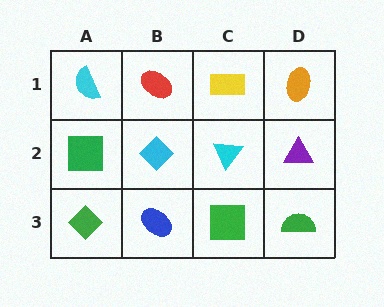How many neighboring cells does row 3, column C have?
3.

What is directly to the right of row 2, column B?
A cyan triangle.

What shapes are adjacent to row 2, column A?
A cyan semicircle (row 1, column A), a green diamond (row 3, column A), a cyan diamond (row 2, column B).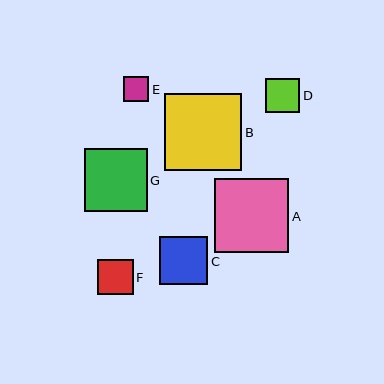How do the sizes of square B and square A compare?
Square B and square A are approximately the same size.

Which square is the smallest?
Square E is the smallest with a size of approximately 25 pixels.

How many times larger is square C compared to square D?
Square C is approximately 1.4 times the size of square D.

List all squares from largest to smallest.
From largest to smallest: B, A, G, C, F, D, E.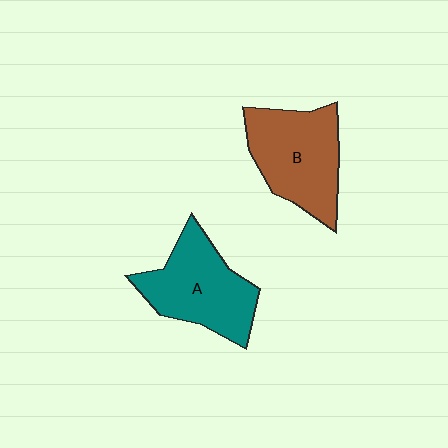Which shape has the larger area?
Shape B (brown).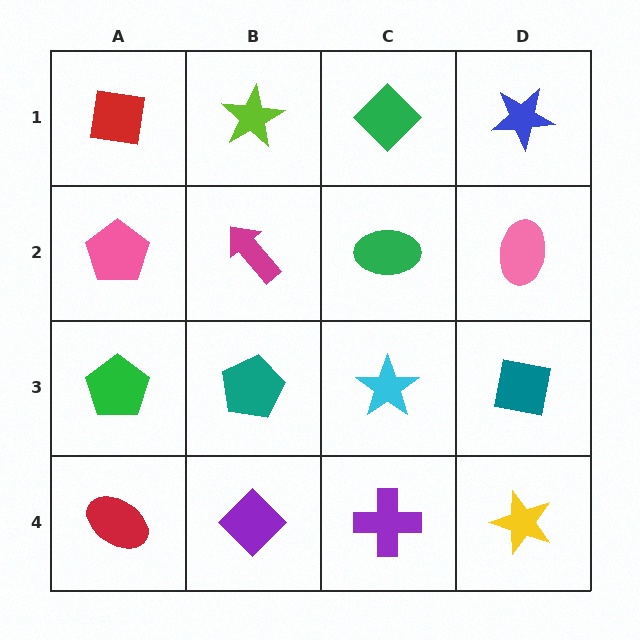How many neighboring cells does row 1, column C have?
3.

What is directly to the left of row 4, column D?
A purple cross.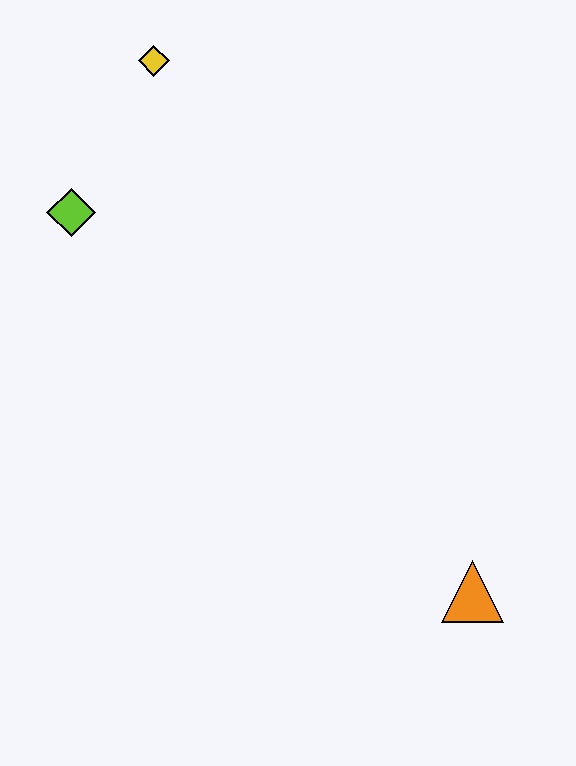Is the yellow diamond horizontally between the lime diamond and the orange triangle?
Yes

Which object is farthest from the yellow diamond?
The orange triangle is farthest from the yellow diamond.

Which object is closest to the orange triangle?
The lime diamond is closest to the orange triangle.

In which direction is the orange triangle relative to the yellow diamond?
The orange triangle is below the yellow diamond.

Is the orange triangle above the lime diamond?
No